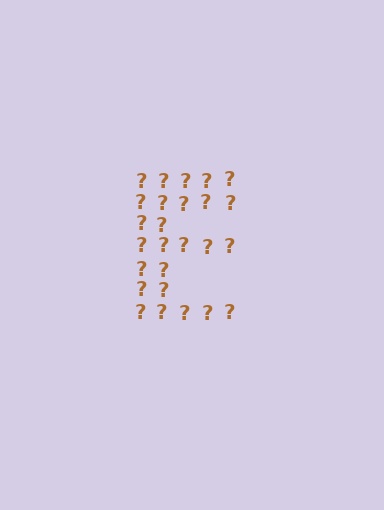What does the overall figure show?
The overall figure shows the letter E.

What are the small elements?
The small elements are question marks.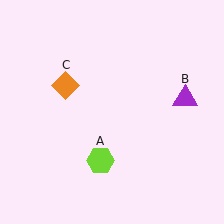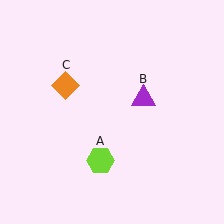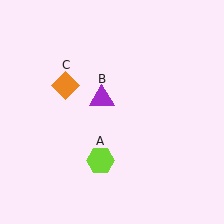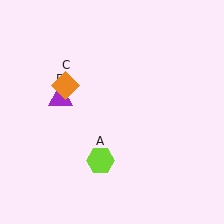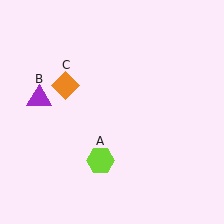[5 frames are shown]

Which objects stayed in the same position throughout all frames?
Lime hexagon (object A) and orange diamond (object C) remained stationary.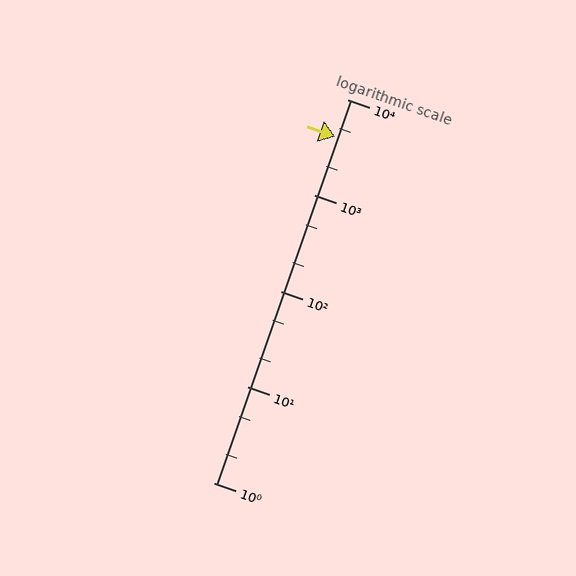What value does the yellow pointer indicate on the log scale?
The pointer indicates approximately 4100.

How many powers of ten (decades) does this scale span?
The scale spans 4 decades, from 1 to 10000.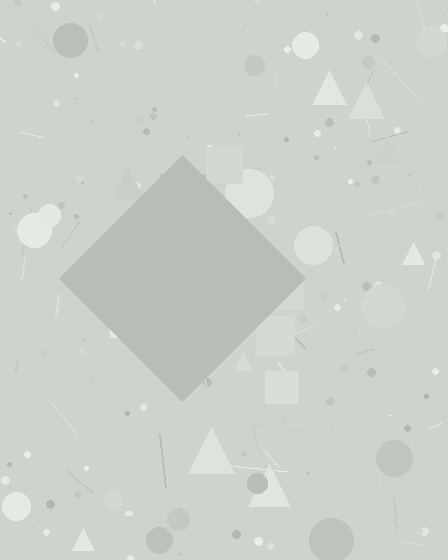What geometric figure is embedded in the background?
A diamond is embedded in the background.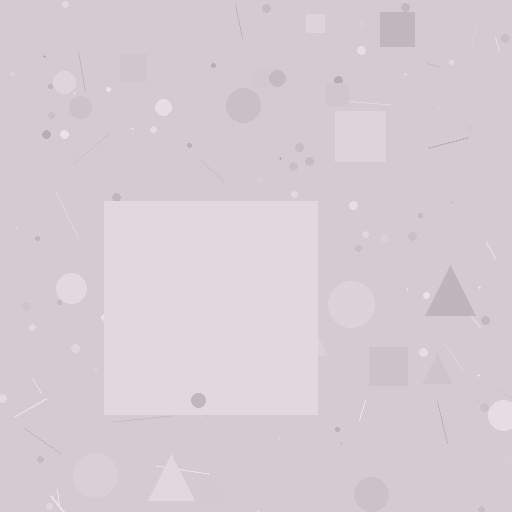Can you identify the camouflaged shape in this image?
The camouflaged shape is a square.